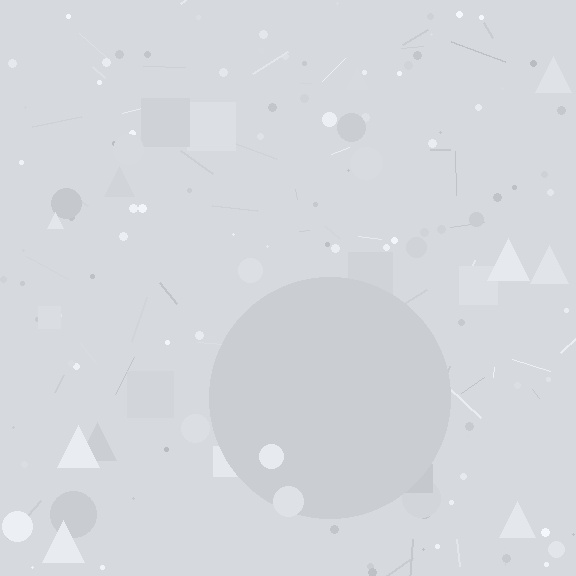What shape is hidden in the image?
A circle is hidden in the image.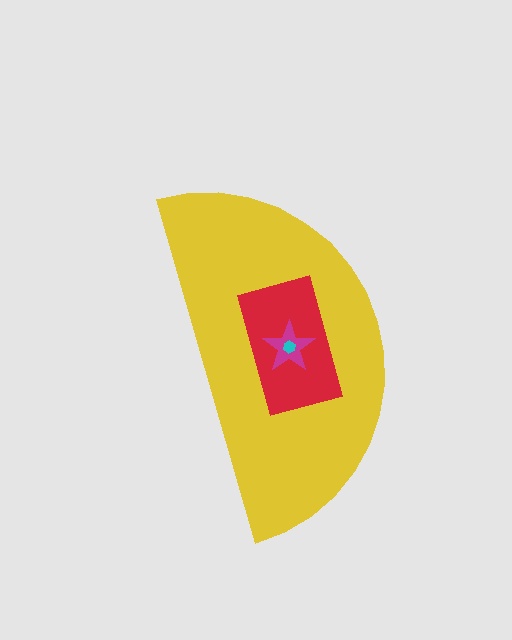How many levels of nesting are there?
4.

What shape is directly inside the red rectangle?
The magenta star.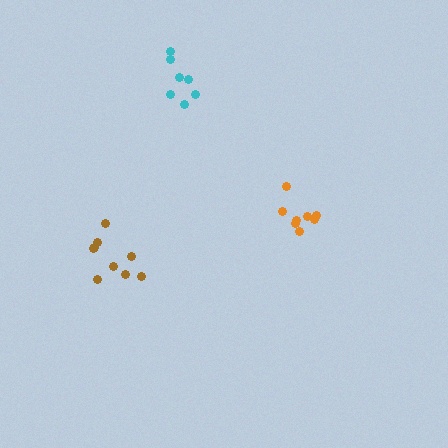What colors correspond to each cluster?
The clusters are colored: orange, brown, cyan.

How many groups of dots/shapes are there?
There are 3 groups.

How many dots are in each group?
Group 1: 8 dots, Group 2: 9 dots, Group 3: 7 dots (24 total).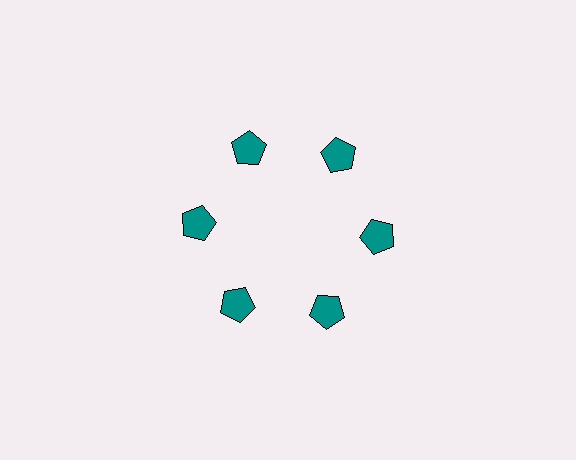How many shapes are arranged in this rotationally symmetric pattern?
There are 6 shapes, arranged in 6 groups of 1.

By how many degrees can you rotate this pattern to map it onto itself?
The pattern maps onto itself every 60 degrees of rotation.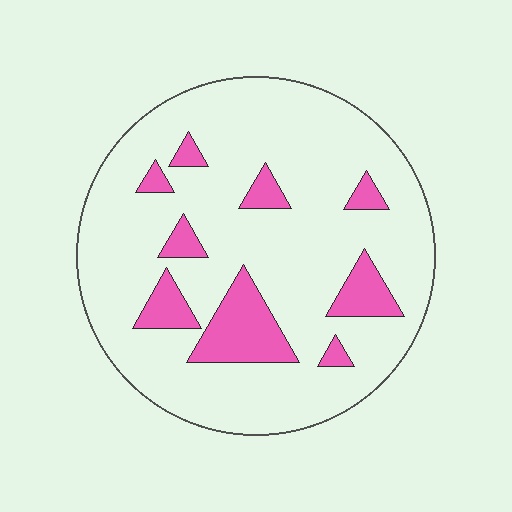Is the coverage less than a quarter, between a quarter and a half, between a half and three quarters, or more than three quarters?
Less than a quarter.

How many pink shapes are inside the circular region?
9.